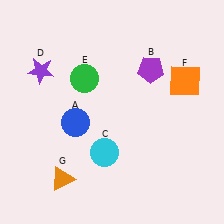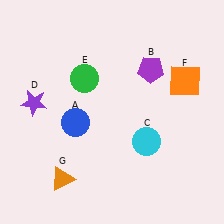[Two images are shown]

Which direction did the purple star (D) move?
The purple star (D) moved down.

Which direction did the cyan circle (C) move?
The cyan circle (C) moved right.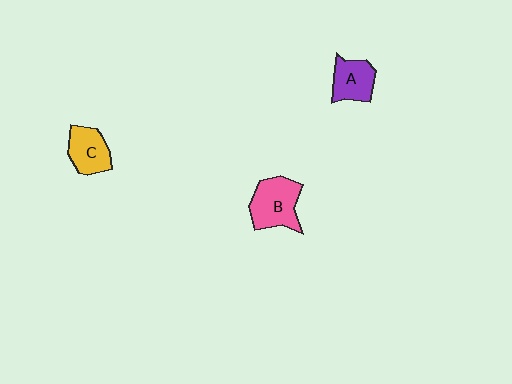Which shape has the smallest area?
Shape A (purple).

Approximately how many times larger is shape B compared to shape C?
Approximately 1.4 times.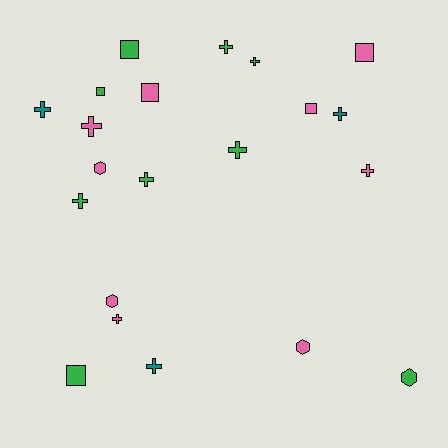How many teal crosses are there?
There are 3 teal crosses.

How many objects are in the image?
There are 21 objects.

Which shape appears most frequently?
Cross, with 11 objects.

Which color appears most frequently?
Pink, with 9 objects.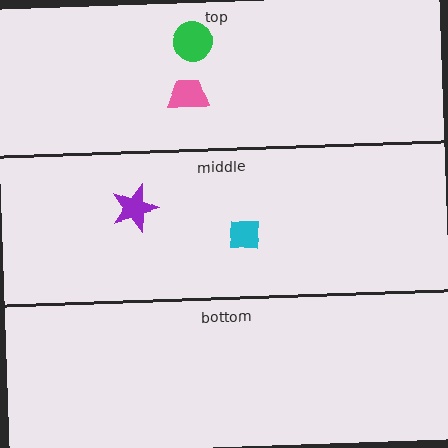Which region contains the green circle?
The top region.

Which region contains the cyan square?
The middle region.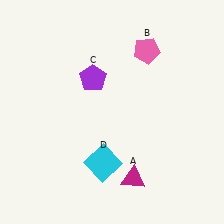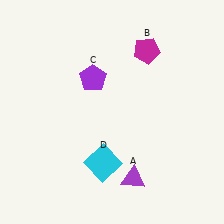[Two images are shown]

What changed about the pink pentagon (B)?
In Image 1, B is pink. In Image 2, it changed to magenta.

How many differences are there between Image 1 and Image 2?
There are 2 differences between the two images.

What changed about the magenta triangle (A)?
In Image 1, A is magenta. In Image 2, it changed to purple.